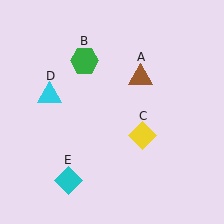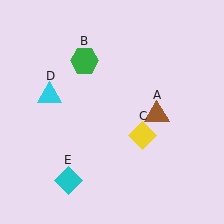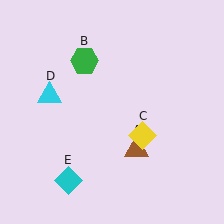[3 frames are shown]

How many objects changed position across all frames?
1 object changed position: brown triangle (object A).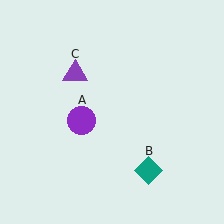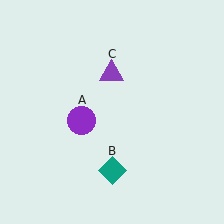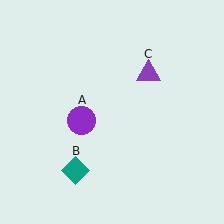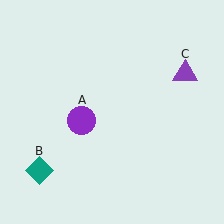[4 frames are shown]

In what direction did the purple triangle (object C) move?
The purple triangle (object C) moved right.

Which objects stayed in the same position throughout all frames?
Purple circle (object A) remained stationary.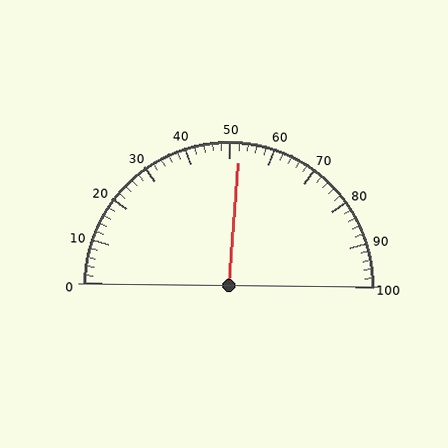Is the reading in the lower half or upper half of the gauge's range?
The reading is in the upper half of the range (0 to 100).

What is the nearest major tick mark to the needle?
The nearest major tick mark is 50.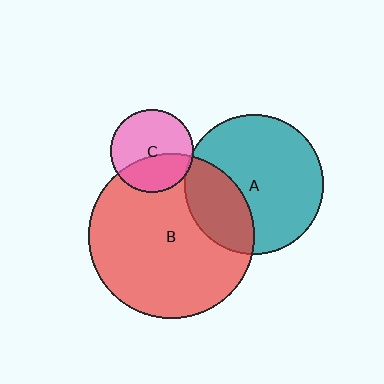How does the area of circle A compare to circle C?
Approximately 2.8 times.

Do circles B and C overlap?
Yes.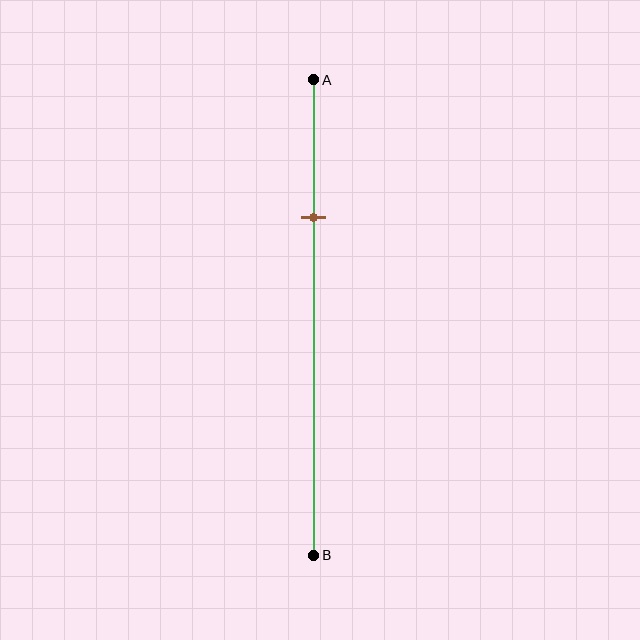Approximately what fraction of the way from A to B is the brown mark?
The brown mark is approximately 30% of the way from A to B.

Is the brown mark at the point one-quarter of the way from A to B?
No, the mark is at about 30% from A, not at the 25% one-quarter point.